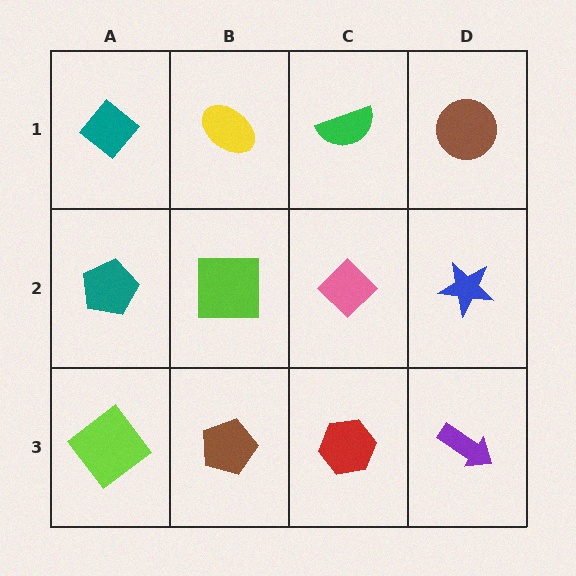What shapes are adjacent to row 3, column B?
A lime square (row 2, column B), a lime diamond (row 3, column A), a red hexagon (row 3, column C).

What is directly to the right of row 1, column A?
A yellow ellipse.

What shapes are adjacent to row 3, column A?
A teal pentagon (row 2, column A), a brown pentagon (row 3, column B).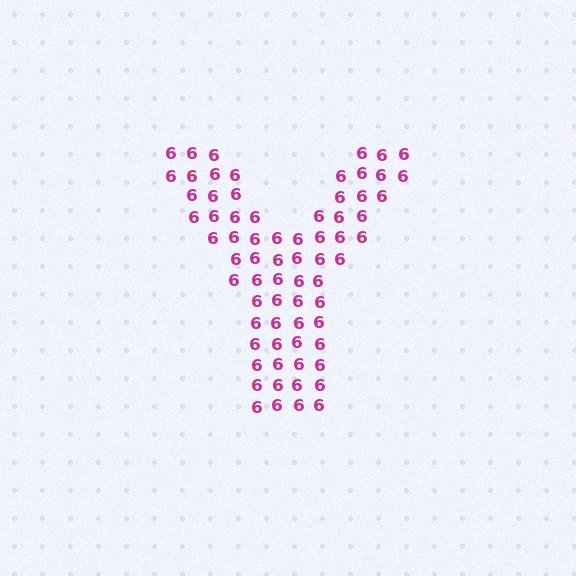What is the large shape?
The large shape is the letter Y.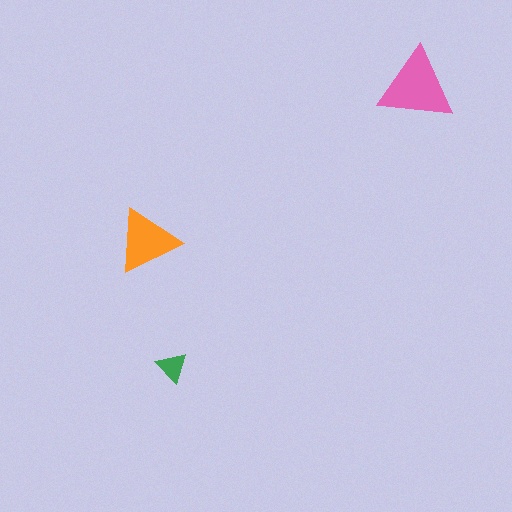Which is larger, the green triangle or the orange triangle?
The orange one.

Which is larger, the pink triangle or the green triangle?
The pink one.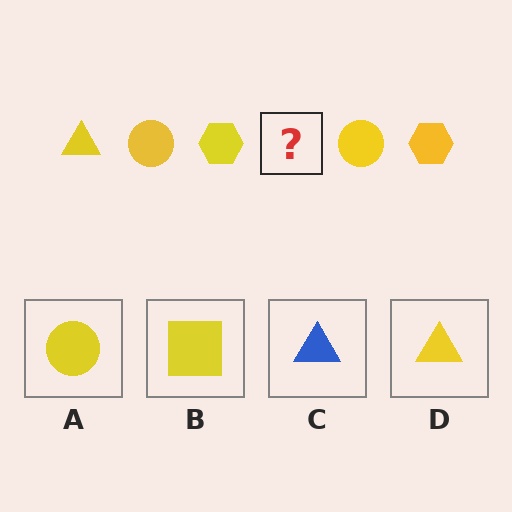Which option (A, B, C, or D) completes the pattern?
D.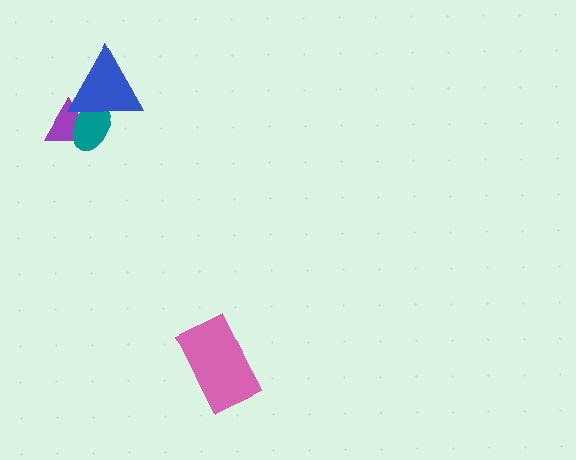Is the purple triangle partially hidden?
Yes, it is partially covered by another shape.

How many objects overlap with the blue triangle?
2 objects overlap with the blue triangle.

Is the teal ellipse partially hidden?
Yes, it is partially covered by another shape.